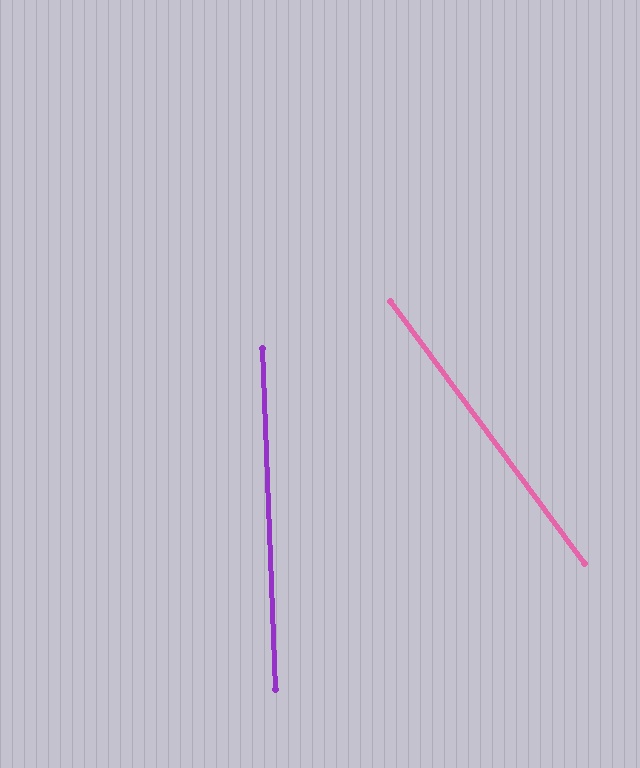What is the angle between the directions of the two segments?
Approximately 34 degrees.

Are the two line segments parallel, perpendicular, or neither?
Neither parallel nor perpendicular — they differ by about 34°.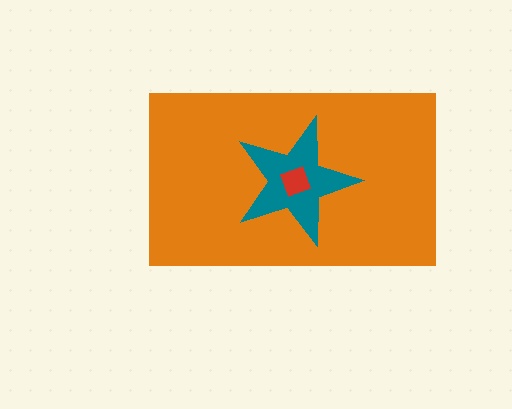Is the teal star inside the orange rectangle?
Yes.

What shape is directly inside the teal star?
The red square.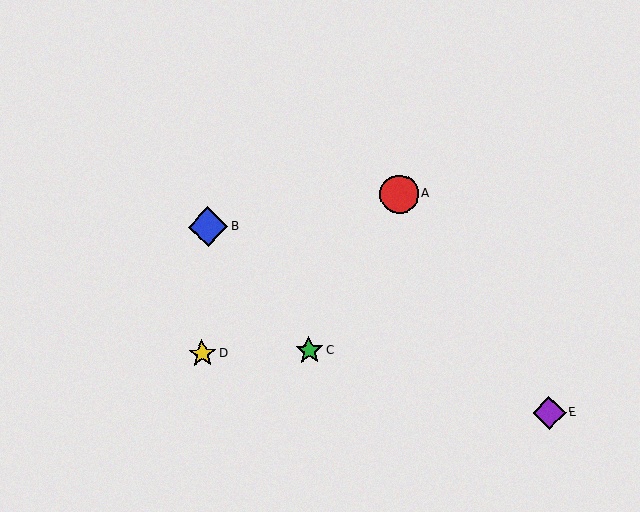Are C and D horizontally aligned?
Yes, both are at y≈351.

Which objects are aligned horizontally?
Objects C, D are aligned horizontally.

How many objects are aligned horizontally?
2 objects (C, D) are aligned horizontally.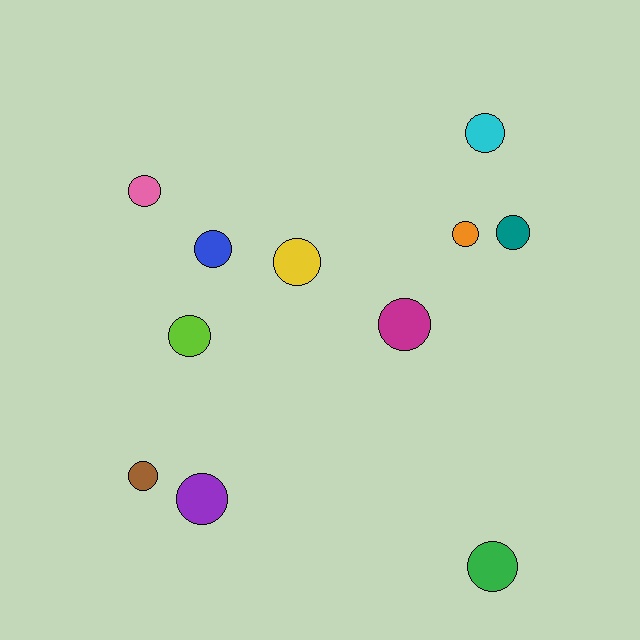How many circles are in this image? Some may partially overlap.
There are 11 circles.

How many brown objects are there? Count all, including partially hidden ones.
There is 1 brown object.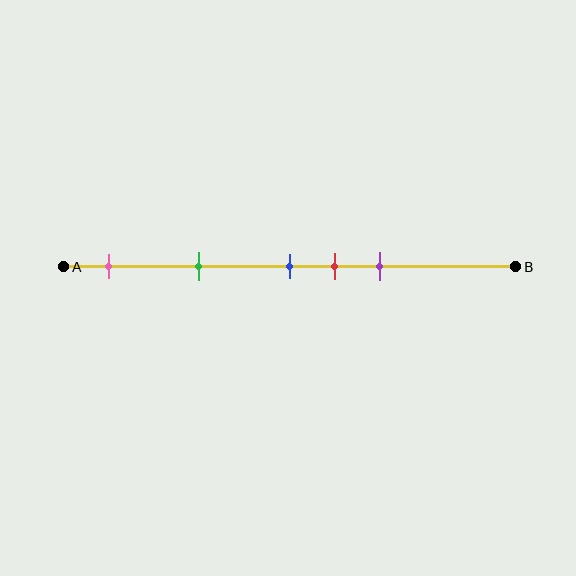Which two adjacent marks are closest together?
The blue and red marks are the closest adjacent pair.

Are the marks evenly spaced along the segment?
No, the marks are not evenly spaced.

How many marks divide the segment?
There are 5 marks dividing the segment.